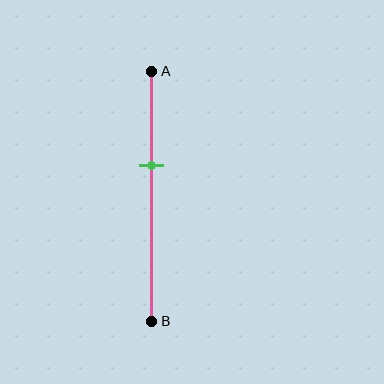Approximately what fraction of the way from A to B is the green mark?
The green mark is approximately 40% of the way from A to B.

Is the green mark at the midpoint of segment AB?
No, the mark is at about 40% from A, not at the 50% midpoint.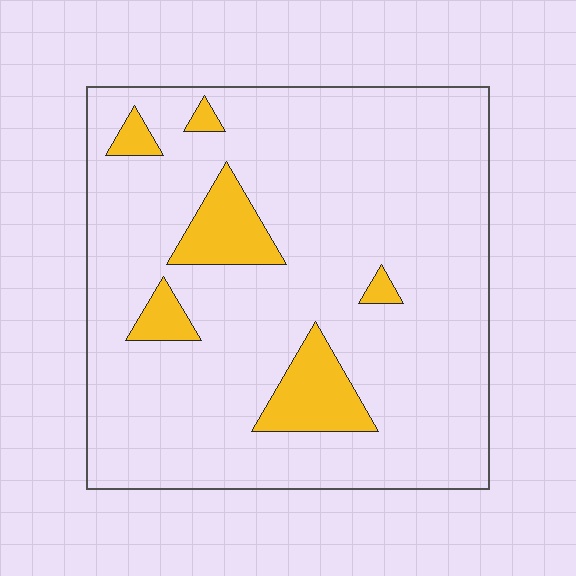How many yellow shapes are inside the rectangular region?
6.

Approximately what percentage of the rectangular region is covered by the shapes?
Approximately 10%.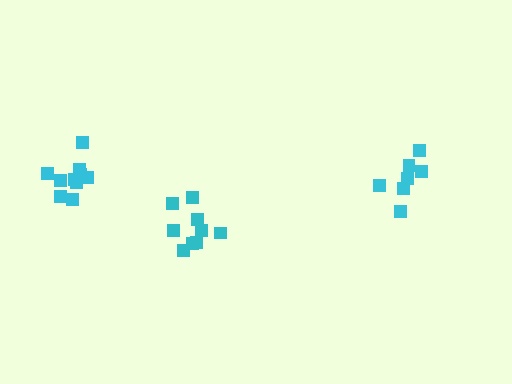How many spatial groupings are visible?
There are 3 spatial groupings.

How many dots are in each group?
Group 1: 9 dots, Group 2: 10 dots, Group 3: 7 dots (26 total).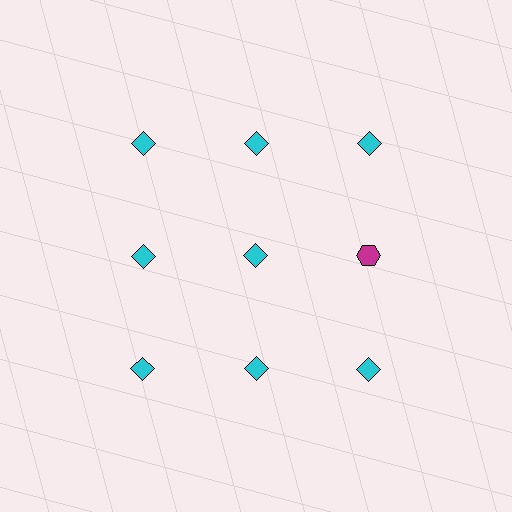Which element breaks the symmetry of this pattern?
The magenta hexagon in the second row, center column breaks the symmetry. All other shapes are cyan diamonds.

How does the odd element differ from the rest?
It differs in both color (magenta instead of cyan) and shape (hexagon instead of diamond).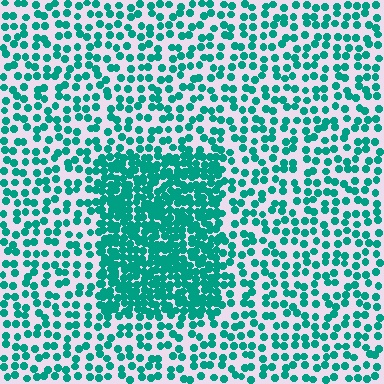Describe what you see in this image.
The image contains small teal elements arranged at two different densities. A rectangle-shaped region is visible where the elements are more densely packed than the surrounding area.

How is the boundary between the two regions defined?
The boundary is defined by a change in element density (approximately 2.4x ratio). All elements are the same color, size, and shape.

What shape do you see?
I see a rectangle.